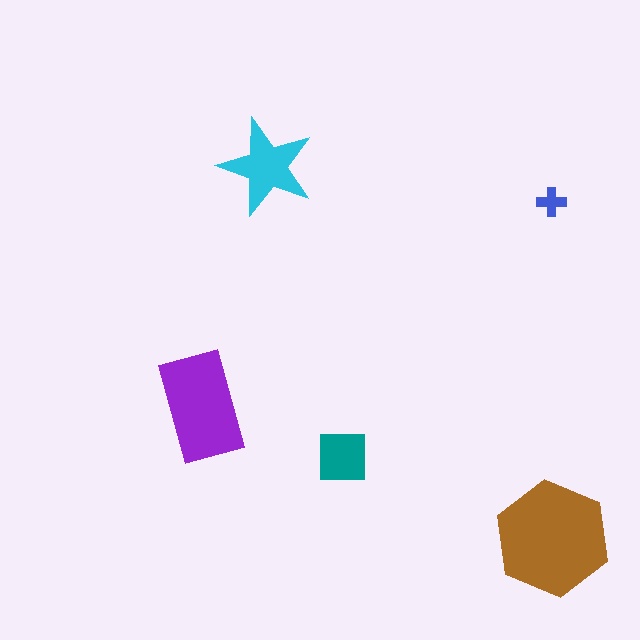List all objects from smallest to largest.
The blue cross, the teal square, the cyan star, the purple rectangle, the brown hexagon.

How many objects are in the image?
There are 5 objects in the image.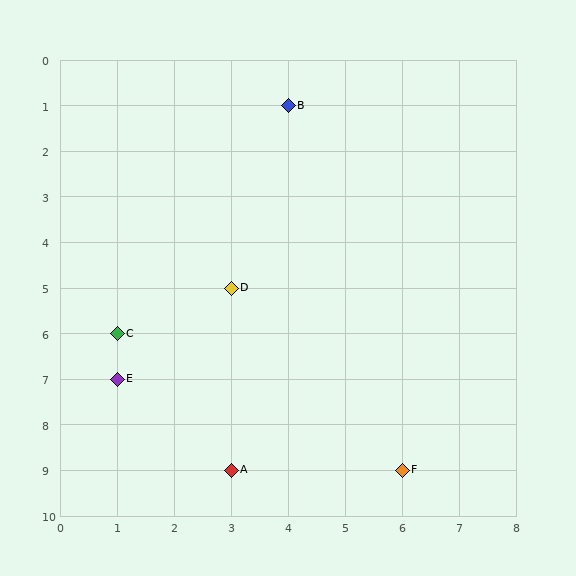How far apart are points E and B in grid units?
Points E and B are 3 columns and 6 rows apart (about 6.7 grid units diagonally).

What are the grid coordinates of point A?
Point A is at grid coordinates (3, 9).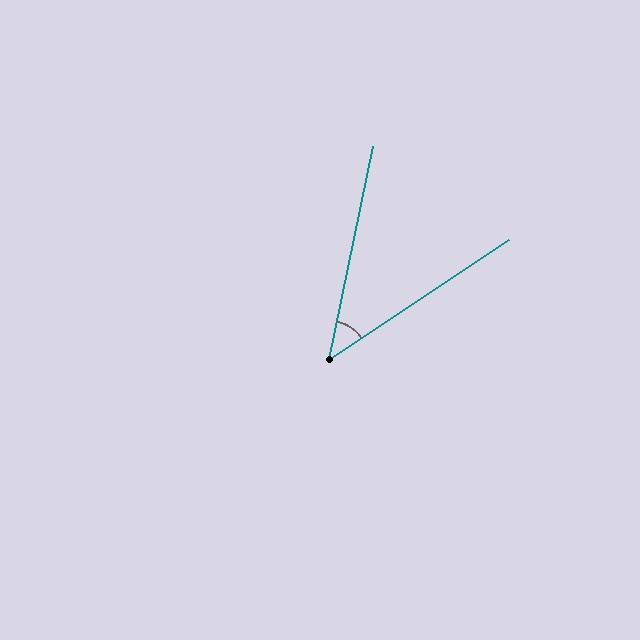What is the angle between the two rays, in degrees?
Approximately 45 degrees.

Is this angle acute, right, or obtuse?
It is acute.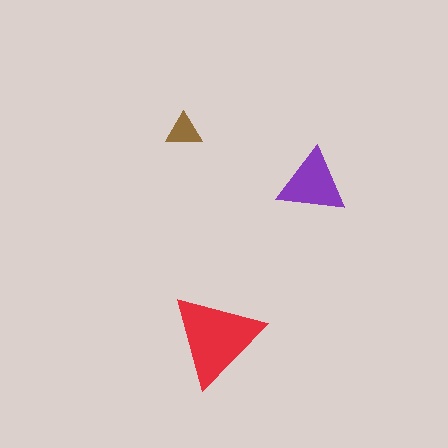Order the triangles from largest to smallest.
the red one, the purple one, the brown one.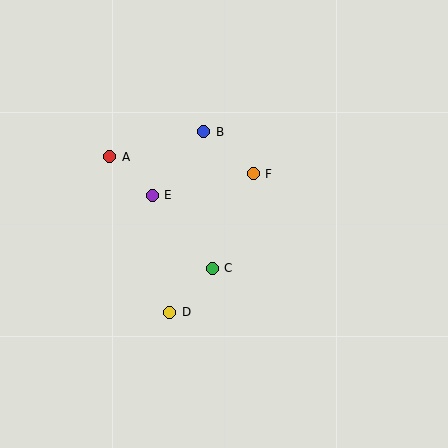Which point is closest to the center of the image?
Point C at (212, 268) is closest to the center.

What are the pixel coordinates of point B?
Point B is at (204, 132).